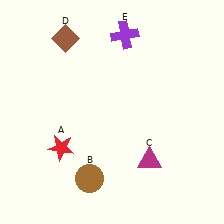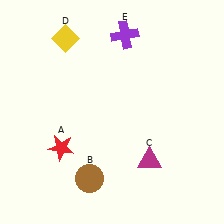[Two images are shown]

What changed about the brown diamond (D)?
In Image 1, D is brown. In Image 2, it changed to yellow.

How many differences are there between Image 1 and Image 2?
There is 1 difference between the two images.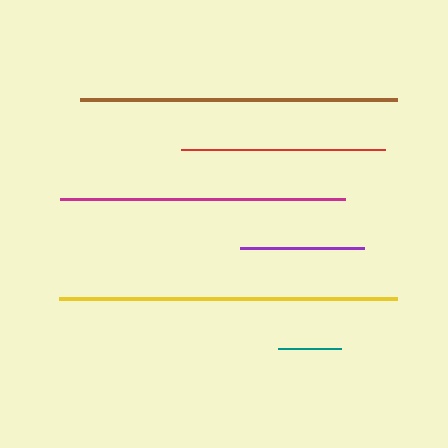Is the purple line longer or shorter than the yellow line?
The yellow line is longer than the purple line.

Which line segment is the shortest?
The teal line is the shortest at approximately 63 pixels.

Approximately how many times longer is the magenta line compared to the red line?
The magenta line is approximately 1.4 times the length of the red line.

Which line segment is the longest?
The yellow line is the longest at approximately 338 pixels.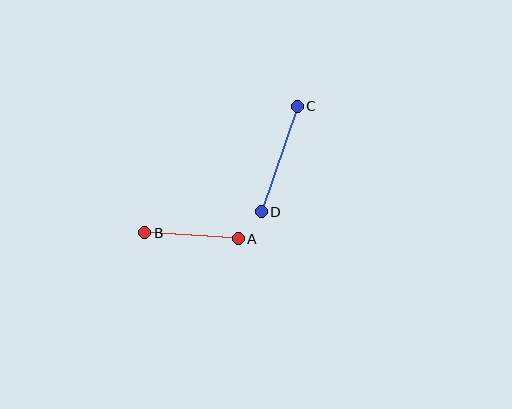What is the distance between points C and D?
The distance is approximately 111 pixels.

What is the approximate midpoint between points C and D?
The midpoint is at approximately (279, 159) pixels.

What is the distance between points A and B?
The distance is approximately 94 pixels.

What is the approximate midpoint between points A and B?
The midpoint is at approximately (192, 236) pixels.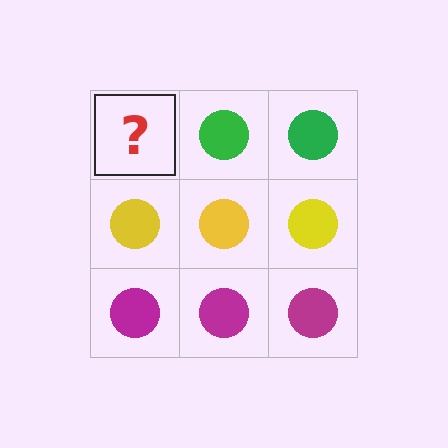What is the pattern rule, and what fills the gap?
The rule is that each row has a consistent color. The gap should be filled with a green circle.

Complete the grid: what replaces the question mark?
The question mark should be replaced with a green circle.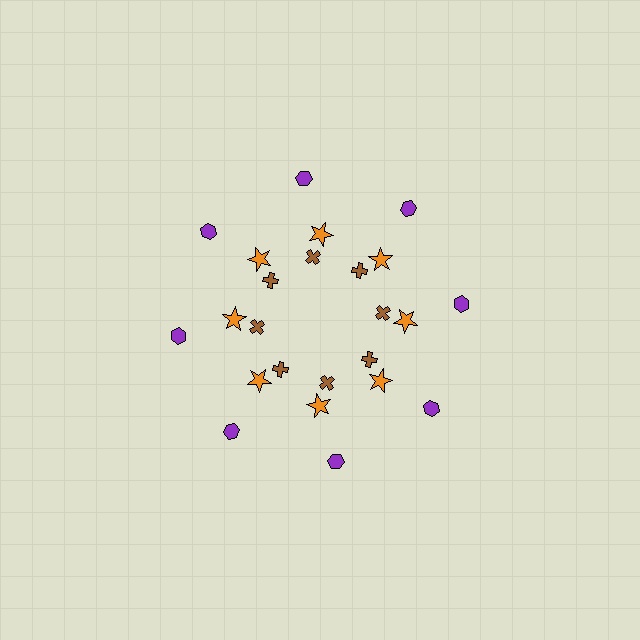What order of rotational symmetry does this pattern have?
This pattern has 8-fold rotational symmetry.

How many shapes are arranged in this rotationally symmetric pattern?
There are 24 shapes, arranged in 8 groups of 3.